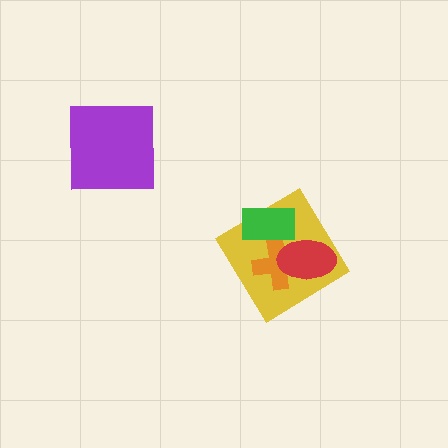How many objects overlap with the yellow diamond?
3 objects overlap with the yellow diamond.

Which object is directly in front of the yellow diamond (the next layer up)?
The orange cross is directly in front of the yellow diamond.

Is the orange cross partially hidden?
Yes, it is partially covered by another shape.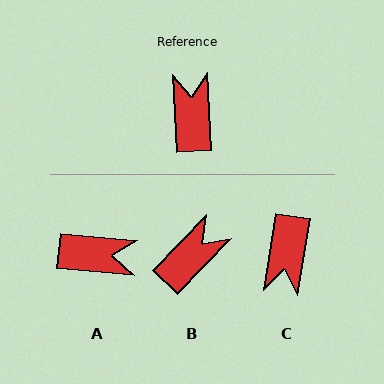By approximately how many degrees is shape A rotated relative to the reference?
Approximately 99 degrees clockwise.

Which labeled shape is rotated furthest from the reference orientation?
C, about 167 degrees away.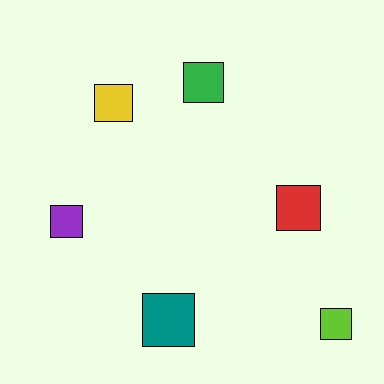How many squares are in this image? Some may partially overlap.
There are 6 squares.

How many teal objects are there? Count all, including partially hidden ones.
There is 1 teal object.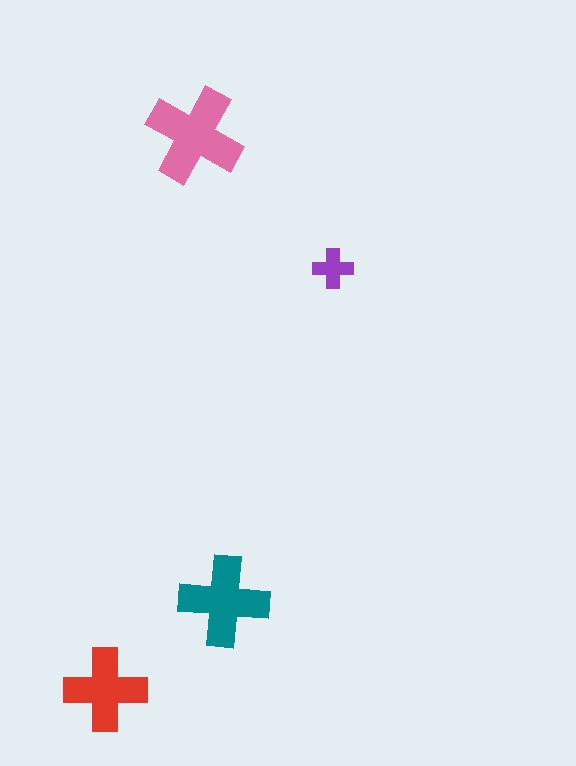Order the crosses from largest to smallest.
the pink one, the teal one, the red one, the purple one.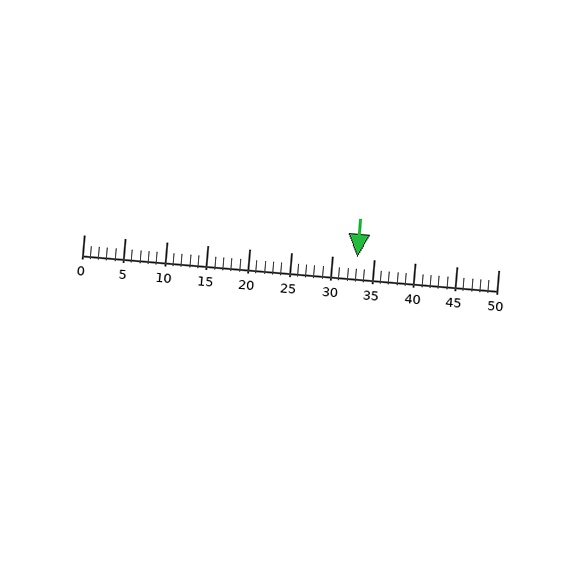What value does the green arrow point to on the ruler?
The green arrow points to approximately 33.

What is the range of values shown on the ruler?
The ruler shows values from 0 to 50.